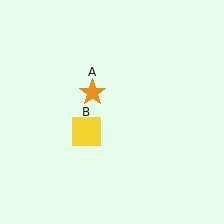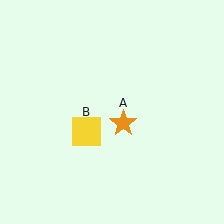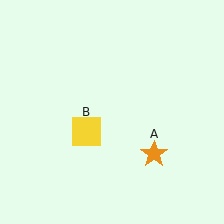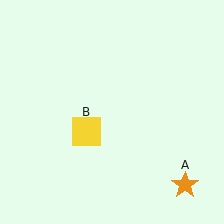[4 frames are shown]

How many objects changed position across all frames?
1 object changed position: orange star (object A).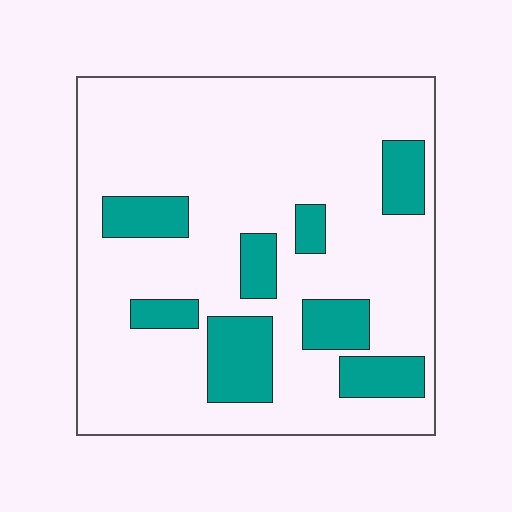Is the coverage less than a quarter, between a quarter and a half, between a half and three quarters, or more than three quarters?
Less than a quarter.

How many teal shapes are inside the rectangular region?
8.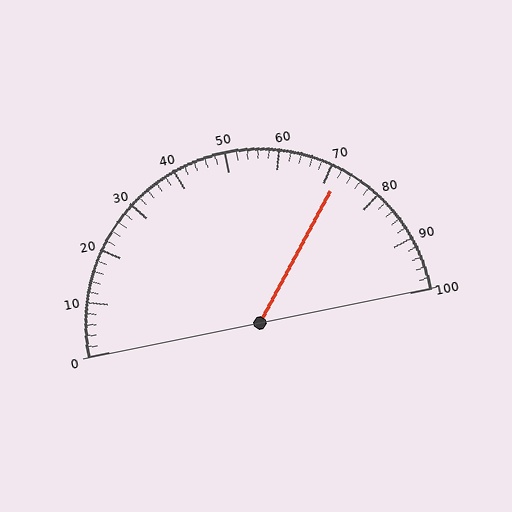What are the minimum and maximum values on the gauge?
The gauge ranges from 0 to 100.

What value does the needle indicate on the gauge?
The needle indicates approximately 72.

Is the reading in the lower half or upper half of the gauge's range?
The reading is in the upper half of the range (0 to 100).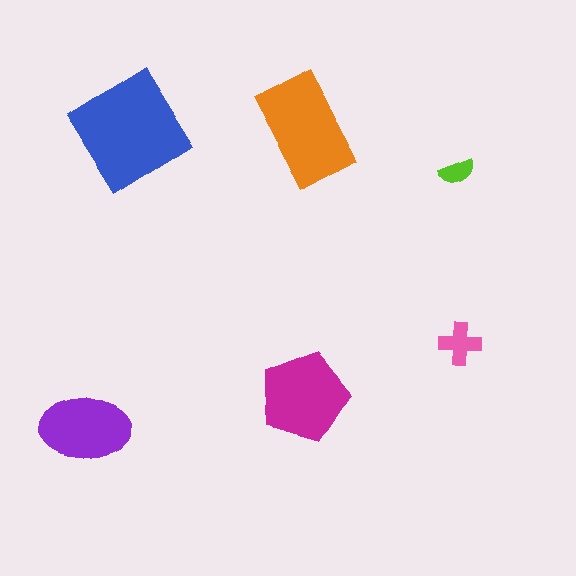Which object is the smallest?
The lime semicircle.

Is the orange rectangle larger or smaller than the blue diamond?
Smaller.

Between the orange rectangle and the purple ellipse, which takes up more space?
The orange rectangle.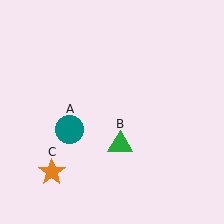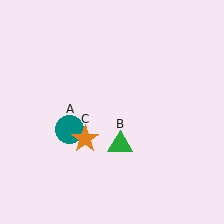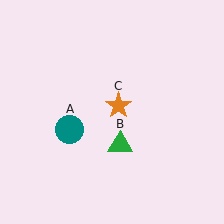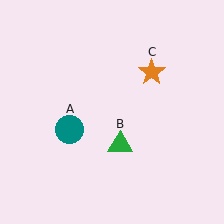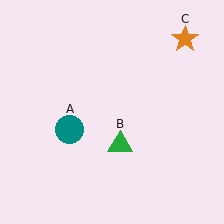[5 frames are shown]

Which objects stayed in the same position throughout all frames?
Teal circle (object A) and green triangle (object B) remained stationary.